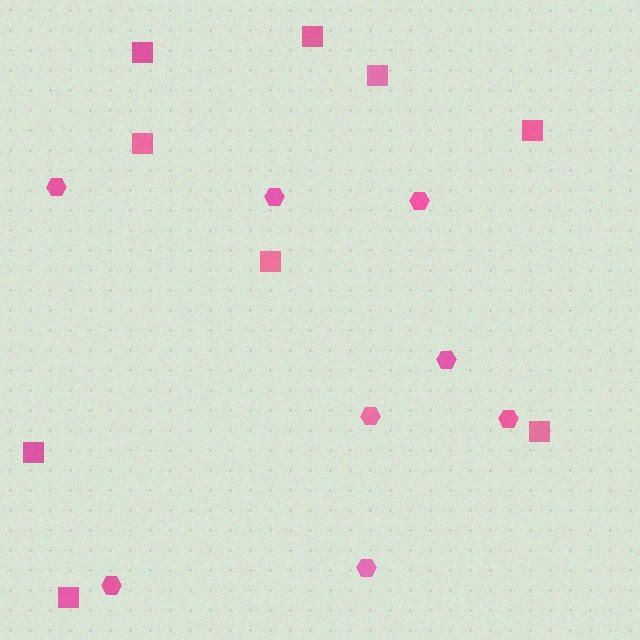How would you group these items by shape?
There are 2 groups: one group of squares (9) and one group of hexagons (8).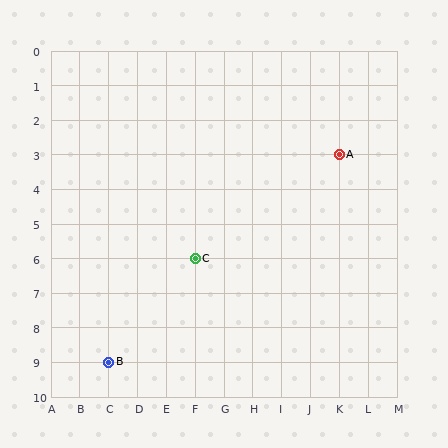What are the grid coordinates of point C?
Point C is at grid coordinates (F, 6).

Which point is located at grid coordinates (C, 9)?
Point B is at (C, 9).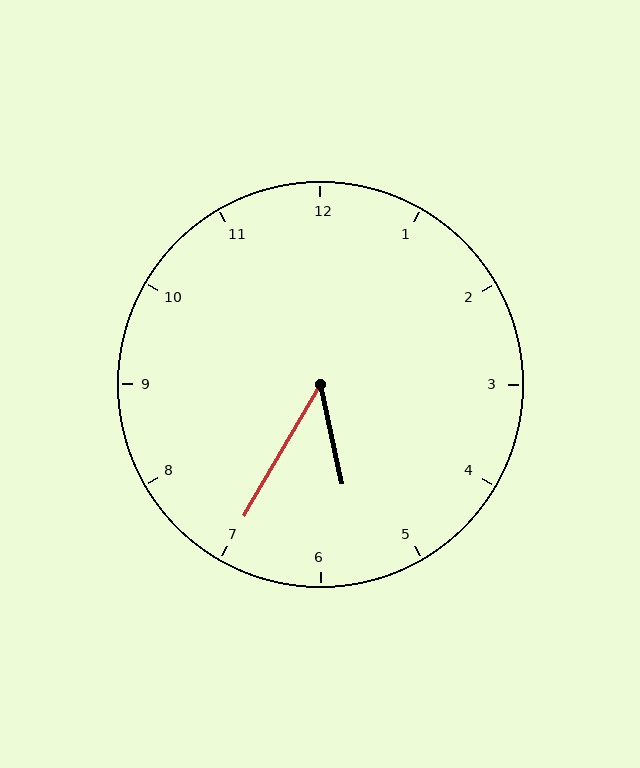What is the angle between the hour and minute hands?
Approximately 42 degrees.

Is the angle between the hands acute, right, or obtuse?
It is acute.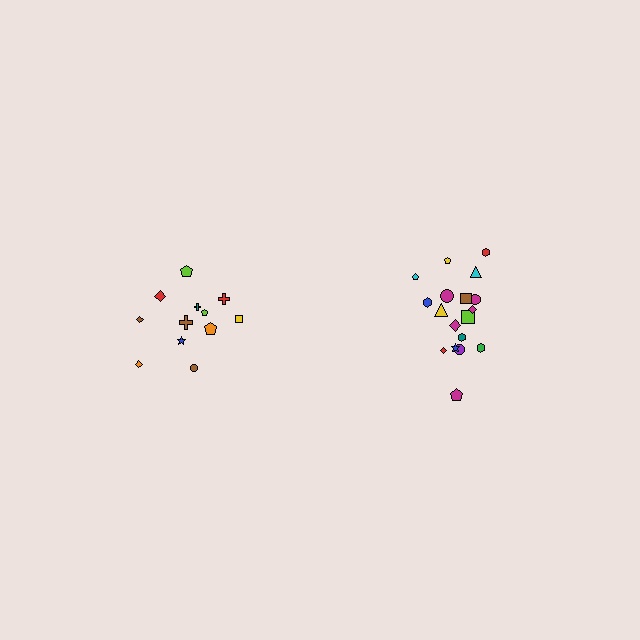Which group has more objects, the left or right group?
The right group.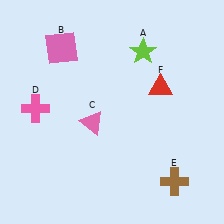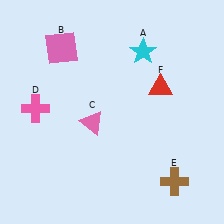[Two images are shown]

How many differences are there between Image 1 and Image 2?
There is 1 difference between the two images.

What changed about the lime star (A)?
In Image 1, A is lime. In Image 2, it changed to cyan.